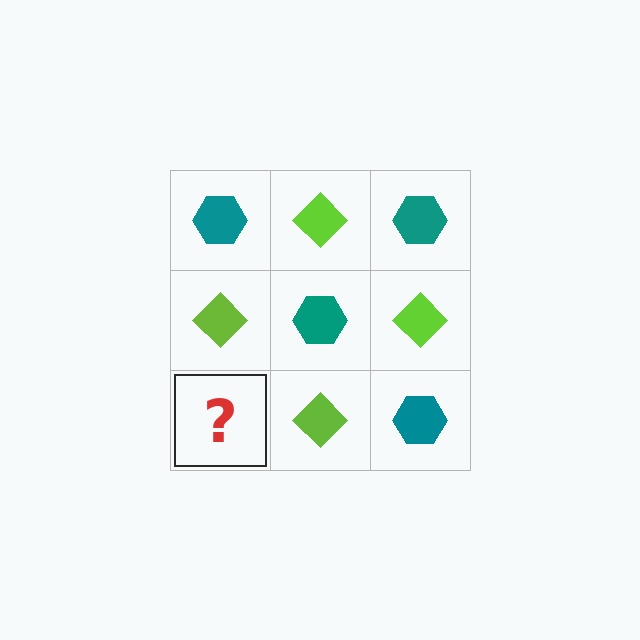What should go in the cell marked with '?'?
The missing cell should contain a teal hexagon.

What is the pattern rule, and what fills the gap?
The rule is that it alternates teal hexagon and lime diamond in a checkerboard pattern. The gap should be filled with a teal hexagon.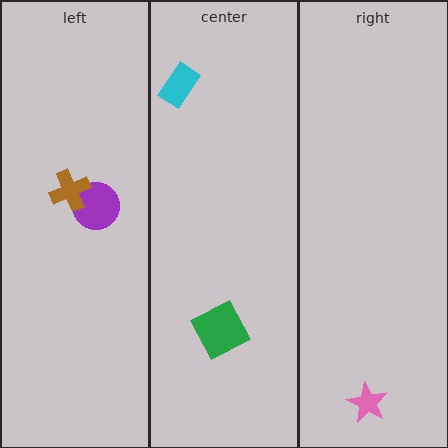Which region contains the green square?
The center region.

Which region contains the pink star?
The right region.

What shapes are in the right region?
The pink star.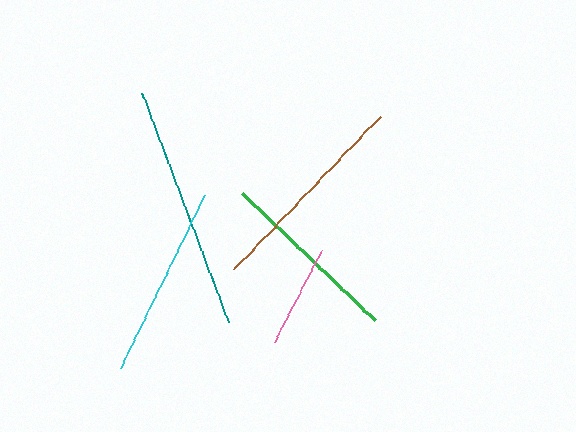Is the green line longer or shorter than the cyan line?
The cyan line is longer than the green line.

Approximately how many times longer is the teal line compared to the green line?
The teal line is approximately 1.3 times the length of the green line.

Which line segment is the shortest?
The pink line is the shortest at approximately 103 pixels.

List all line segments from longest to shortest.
From longest to shortest: teal, brown, cyan, green, pink.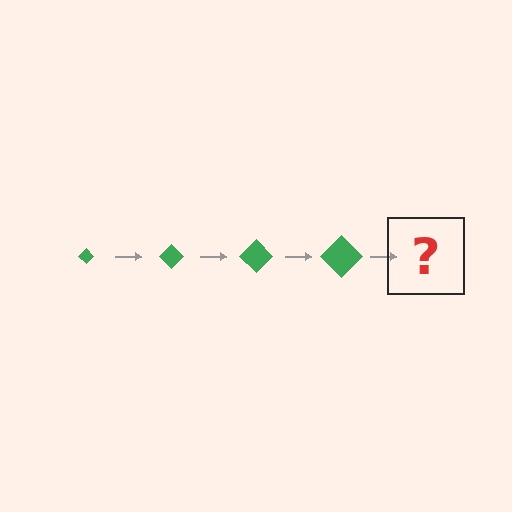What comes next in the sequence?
The next element should be a green diamond, larger than the previous one.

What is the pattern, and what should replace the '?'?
The pattern is that the diamond gets progressively larger each step. The '?' should be a green diamond, larger than the previous one.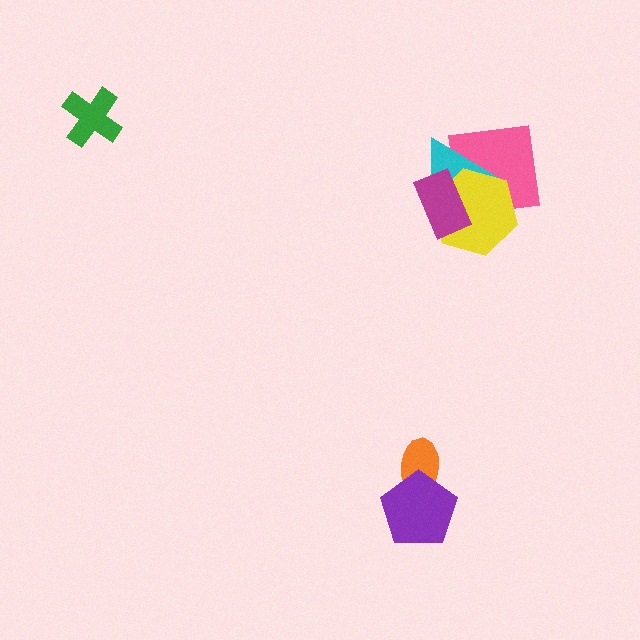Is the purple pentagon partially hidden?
No, no other shape covers it.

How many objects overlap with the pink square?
3 objects overlap with the pink square.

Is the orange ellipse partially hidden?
Yes, it is partially covered by another shape.